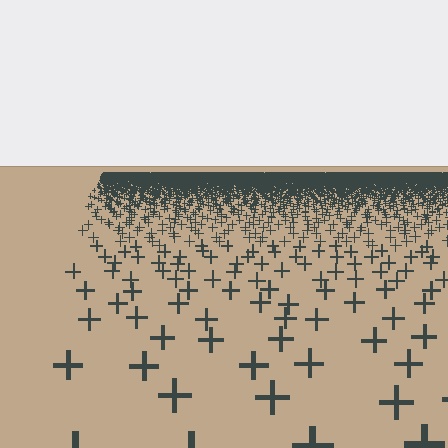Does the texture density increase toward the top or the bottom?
Density increases toward the top.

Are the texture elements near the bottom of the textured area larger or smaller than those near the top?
Larger. Near the bottom, elements are closer to the viewer and appear at a bigger on-screen size.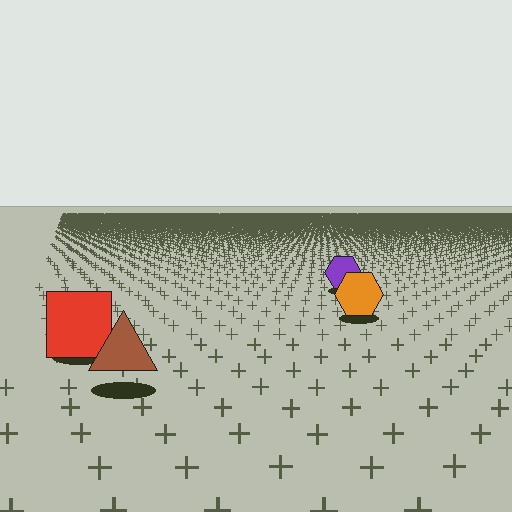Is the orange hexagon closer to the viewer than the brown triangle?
No. The brown triangle is closer — you can tell from the texture gradient: the ground texture is coarser near it.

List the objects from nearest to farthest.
From nearest to farthest: the brown triangle, the red square, the orange hexagon, the purple hexagon.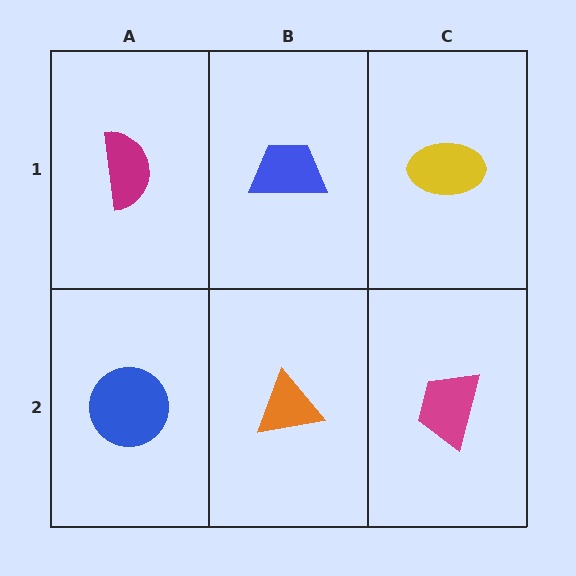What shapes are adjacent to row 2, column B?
A blue trapezoid (row 1, column B), a blue circle (row 2, column A), a magenta trapezoid (row 2, column C).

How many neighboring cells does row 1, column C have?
2.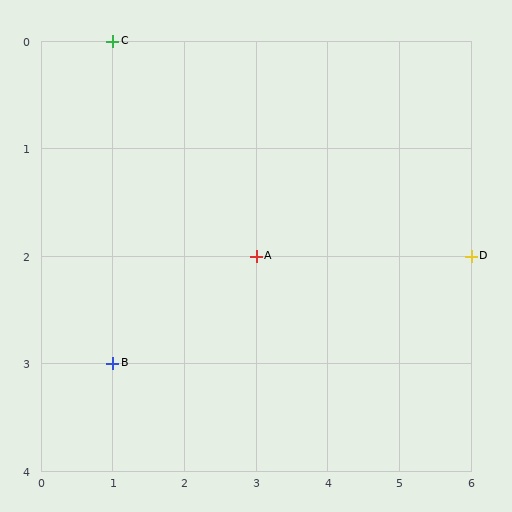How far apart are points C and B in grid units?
Points C and B are 3 rows apart.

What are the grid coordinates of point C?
Point C is at grid coordinates (1, 0).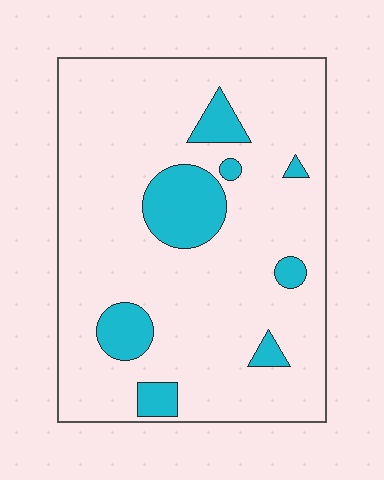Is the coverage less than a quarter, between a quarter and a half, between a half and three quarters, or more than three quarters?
Less than a quarter.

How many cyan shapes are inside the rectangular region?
8.